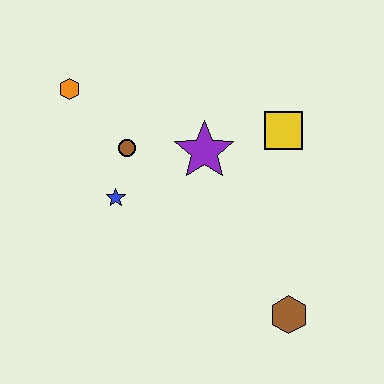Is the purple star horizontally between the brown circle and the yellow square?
Yes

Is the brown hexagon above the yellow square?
No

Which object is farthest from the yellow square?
The orange hexagon is farthest from the yellow square.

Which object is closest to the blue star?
The brown circle is closest to the blue star.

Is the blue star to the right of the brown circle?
No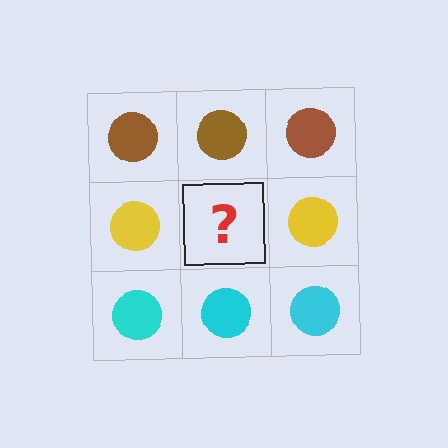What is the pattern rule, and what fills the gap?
The rule is that each row has a consistent color. The gap should be filled with a yellow circle.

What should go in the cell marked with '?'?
The missing cell should contain a yellow circle.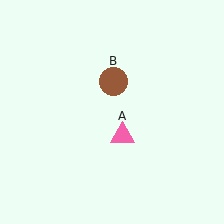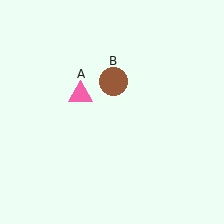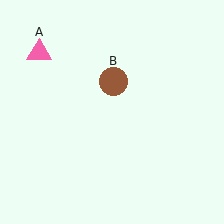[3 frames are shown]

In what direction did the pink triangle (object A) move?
The pink triangle (object A) moved up and to the left.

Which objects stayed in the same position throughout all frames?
Brown circle (object B) remained stationary.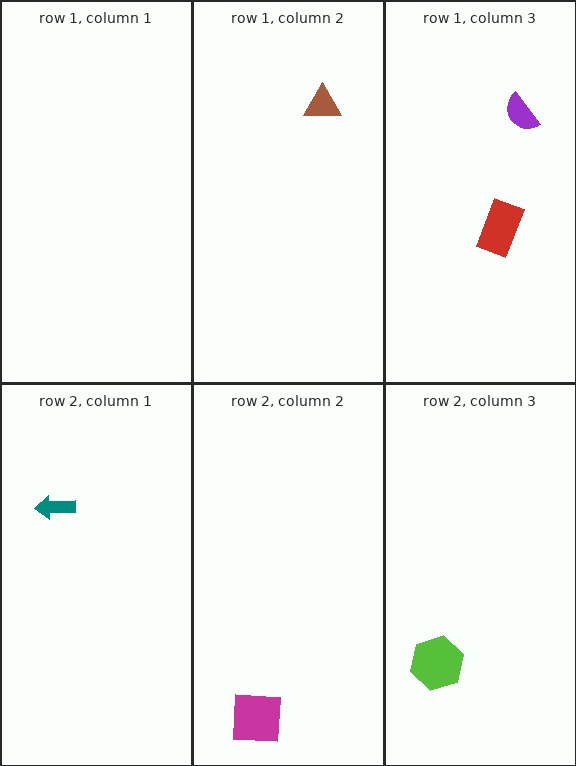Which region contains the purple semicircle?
The row 1, column 3 region.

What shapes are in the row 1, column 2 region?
The brown triangle.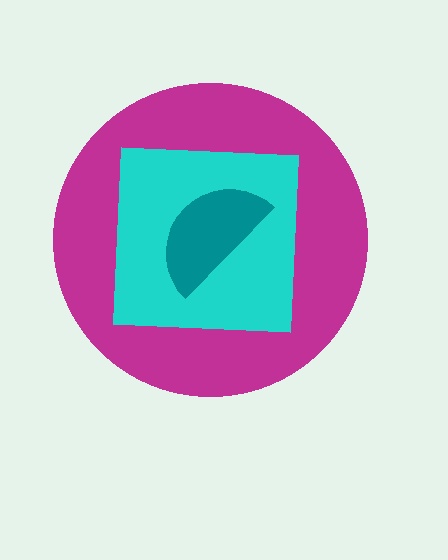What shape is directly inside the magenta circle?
The cyan square.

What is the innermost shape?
The teal semicircle.